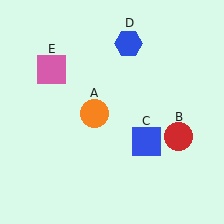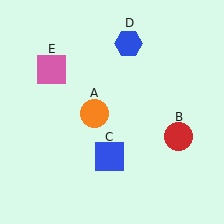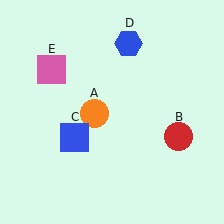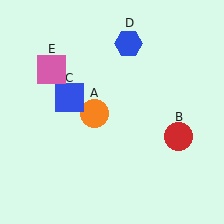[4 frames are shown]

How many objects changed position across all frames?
1 object changed position: blue square (object C).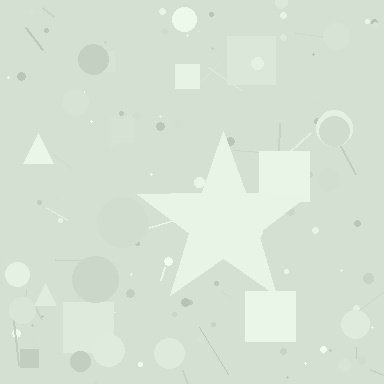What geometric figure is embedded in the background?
A star is embedded in the background.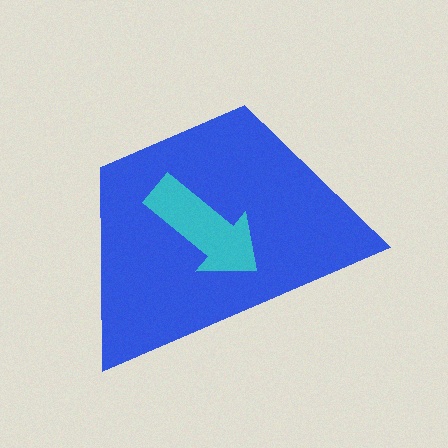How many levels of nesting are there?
2.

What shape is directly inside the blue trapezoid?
The cyan arrow.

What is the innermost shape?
The cyan arrow.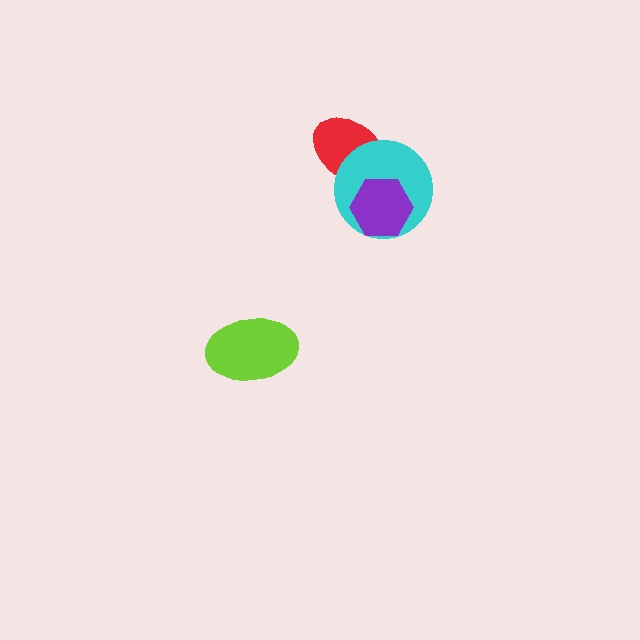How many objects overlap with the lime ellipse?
0 objects overlap with the lime ellipse.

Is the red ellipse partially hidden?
Yes, it is partially covered by another shape.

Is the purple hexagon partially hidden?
No, no other shape covers it.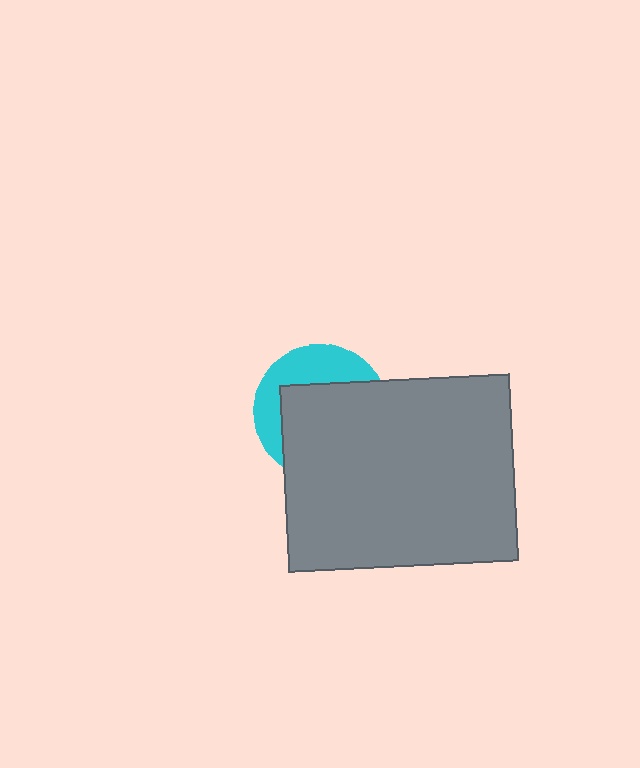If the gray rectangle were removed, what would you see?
You would see the complete cyan circle.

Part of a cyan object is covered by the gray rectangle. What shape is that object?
It is a circle.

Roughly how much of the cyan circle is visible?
A small part of it is visible (roughly 37%).